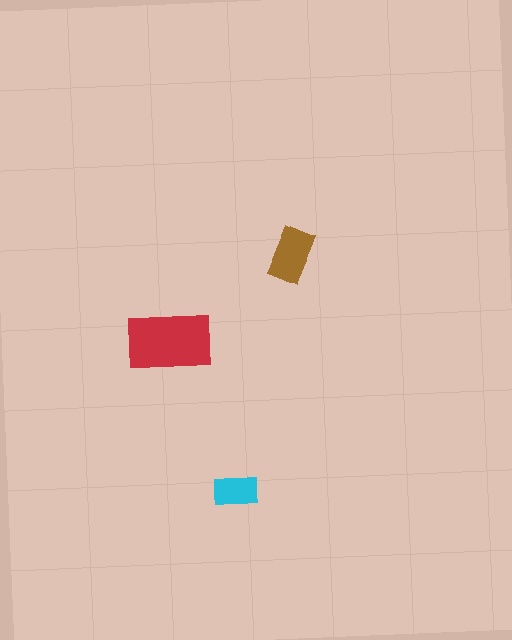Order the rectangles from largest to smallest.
the red one, the brown one, the cyan one.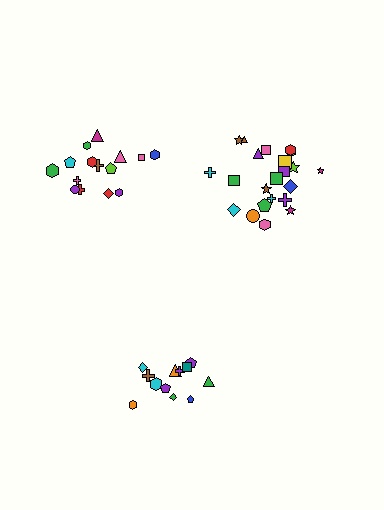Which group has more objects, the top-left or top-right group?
The top-right group.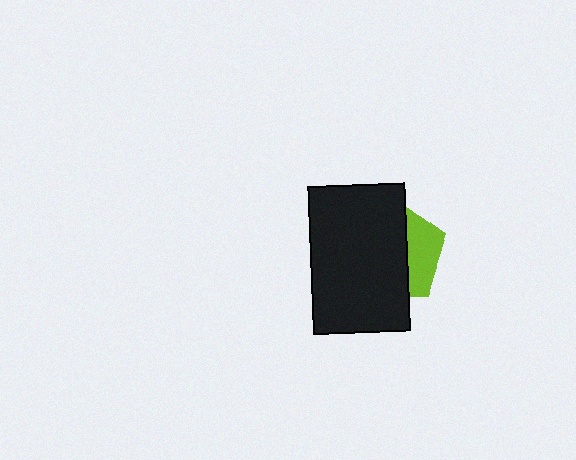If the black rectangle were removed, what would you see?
You would see the complete lime pentagon.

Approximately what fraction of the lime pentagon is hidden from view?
Roughly 69% of the lime pentagon is hidden behind the black rectangle.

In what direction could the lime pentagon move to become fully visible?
The lime pentagon could move right. That would shift it out from behind the black rectangle entirely.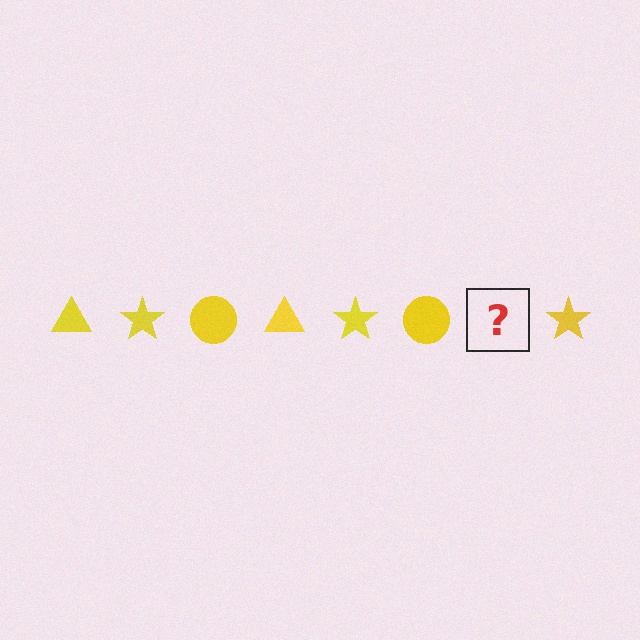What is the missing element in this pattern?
The missing element is a yellow triangle.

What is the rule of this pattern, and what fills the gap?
The rule is that the pattern cycles through triangle, star, circle shapes in yellow. The gap should be filled with a yellow triangle.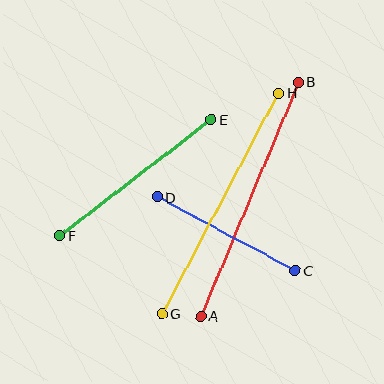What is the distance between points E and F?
The distance is approximately 190 pixels.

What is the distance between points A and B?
The distance is approximately 253 pixels.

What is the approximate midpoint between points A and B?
The midpoint is at approximately (250, 200) pixels.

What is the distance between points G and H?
The distance is approximately 250 pixels.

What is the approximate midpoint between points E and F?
The midpoint is at approximately (136, 178) pixels.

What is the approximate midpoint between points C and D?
The midpoint is at approximately (226, 234) pixels.